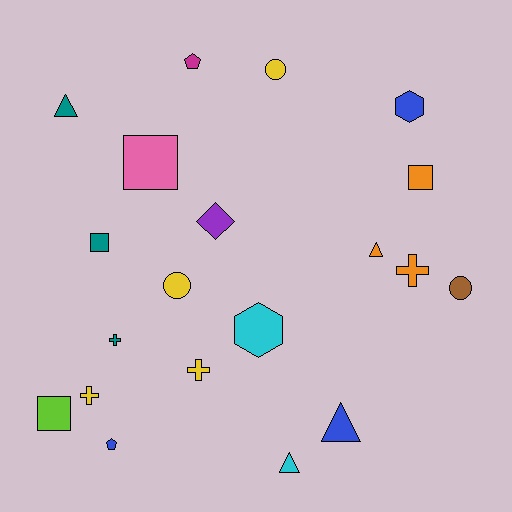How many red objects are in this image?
There are no red objects.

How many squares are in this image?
There are 4 squares.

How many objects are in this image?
There are 20 objects.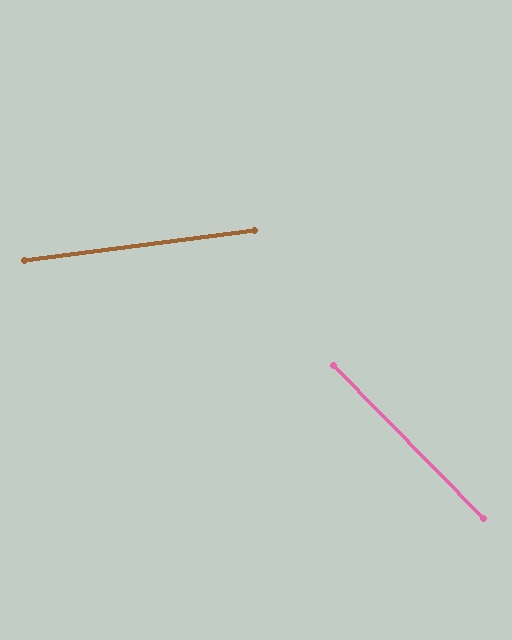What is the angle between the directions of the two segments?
Approximately 53 degrees.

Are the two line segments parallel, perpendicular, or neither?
Neither parallel nor perpendicular — they differ by about 53°.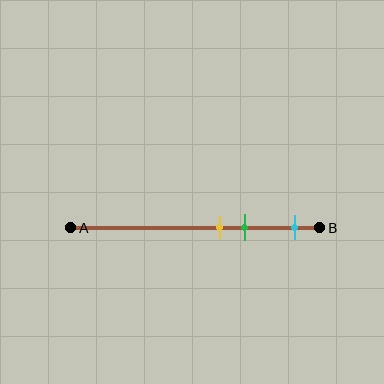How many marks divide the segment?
There are 3 marks dividing the segment.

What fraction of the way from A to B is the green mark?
The green mark is approximately 70% (0.7) of the way from A to B.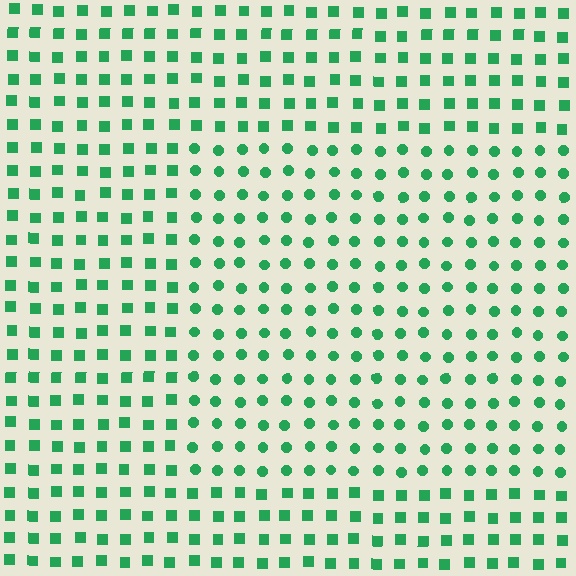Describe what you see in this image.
The image is filled with small green elements arranged in a uniform grid. A rectangle-shaped region contains circles, while the surrounding area contains squares. The boundary is defined purely by the change in element shape.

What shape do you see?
I see a rectangle.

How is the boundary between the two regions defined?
The boundary is defined by a change in element shape: circles inside vs. squares outside. All elements share the same color and spacing.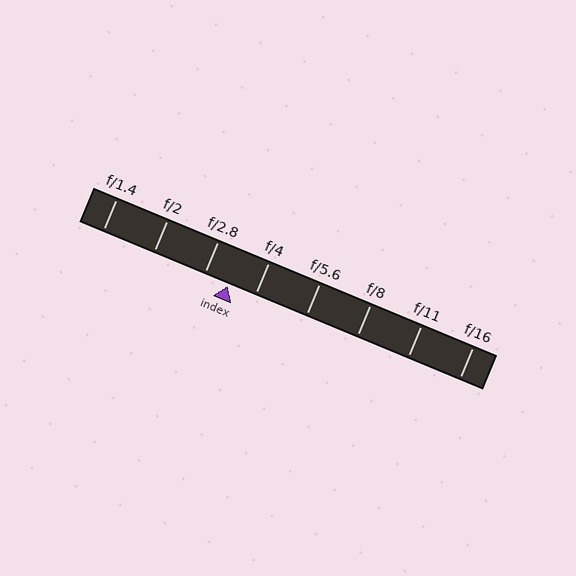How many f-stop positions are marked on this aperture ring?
There are 8 f-stop positions marked.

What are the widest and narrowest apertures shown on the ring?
The widest aperture shown is f/1.4 and the narrowest is f/16.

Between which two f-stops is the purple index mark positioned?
The index mark is between f/2.8 and f/4.